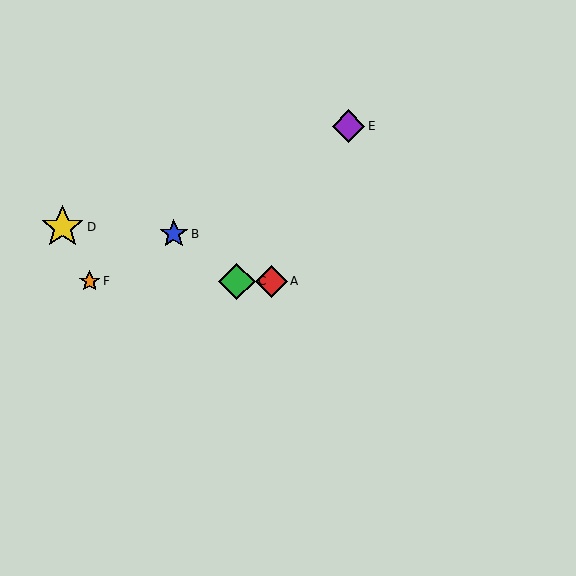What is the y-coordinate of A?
Object A is at y≈281.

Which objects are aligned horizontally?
Objects A, C, F are aligned horizontally.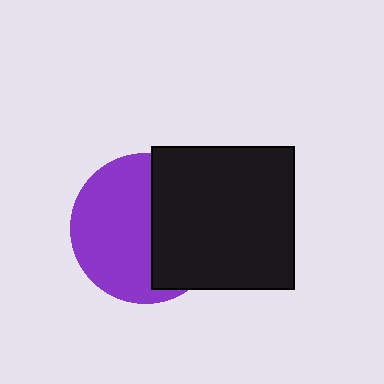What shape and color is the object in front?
The object in front is a black square.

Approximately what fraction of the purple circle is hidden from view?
Roughly 43% of the purple circle is hidden behind the black square.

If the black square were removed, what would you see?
You would see the complete purple circle.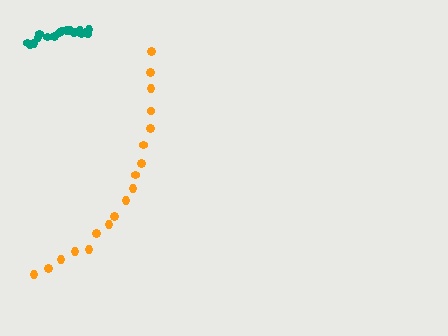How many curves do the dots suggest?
There are 2 distinct paths.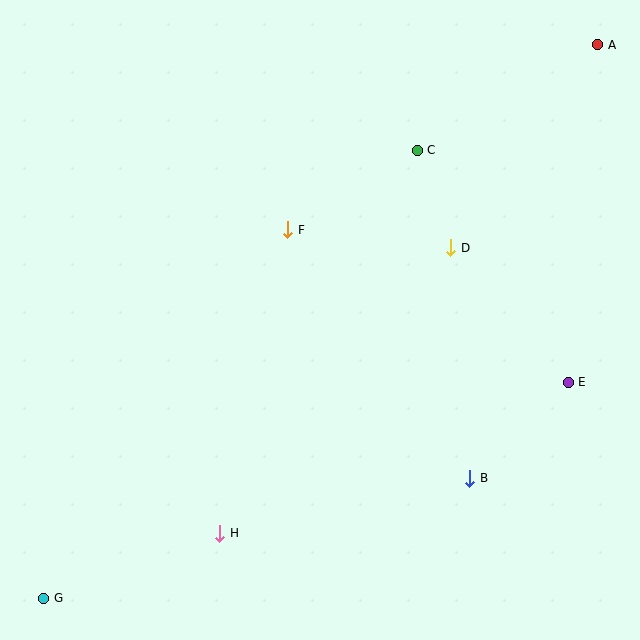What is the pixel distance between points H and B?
The distance between H and B is 256 pixels.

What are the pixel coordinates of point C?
Point C is at (417, 150).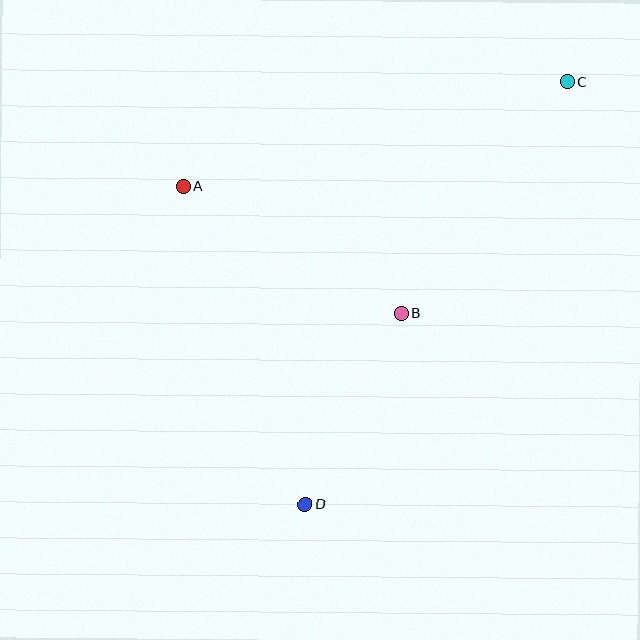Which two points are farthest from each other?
Points C and D are farthest from each other.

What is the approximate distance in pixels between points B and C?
The distance between B and C is approximately 285 pixels.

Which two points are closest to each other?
Points B and D are closest to each other.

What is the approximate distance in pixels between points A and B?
The distance between A and B is approximately 252 pixels.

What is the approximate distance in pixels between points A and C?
The distance between A and C is approximately 398 pixels.